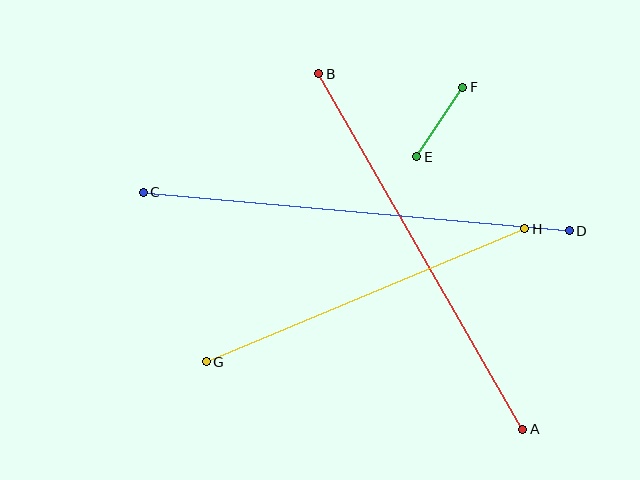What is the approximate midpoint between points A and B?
The midpoint is at approximately (421, 252) pixels.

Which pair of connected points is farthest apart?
Points C and D are farthest apart.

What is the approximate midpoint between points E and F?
The midpoint is at approximately (440, 122) pixels.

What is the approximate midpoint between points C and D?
The midpoint is at approximately (356, 212) pixels.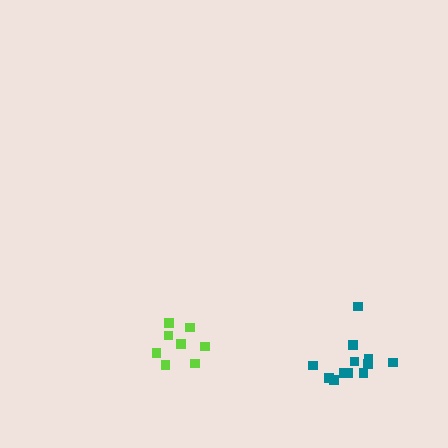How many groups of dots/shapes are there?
There are 2 groups.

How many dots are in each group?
Group 1: 12 dots, Group 2: 8 dots (20 total).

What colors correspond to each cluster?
The clusters are colored: teal, lime.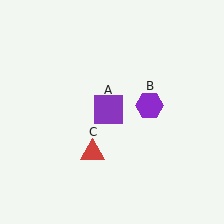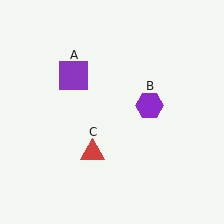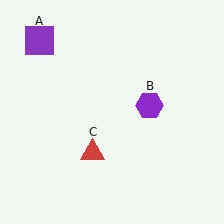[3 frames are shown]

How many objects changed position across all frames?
1 object changed position: purple square (object A).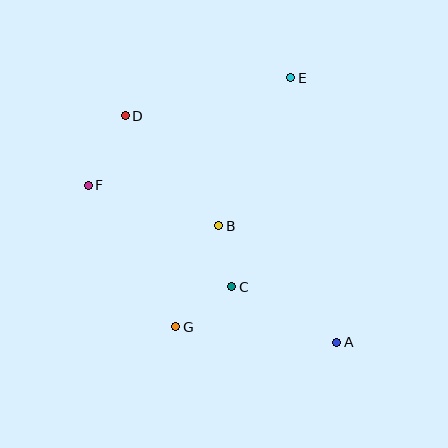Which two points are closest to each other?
Points B and C are closest to each other.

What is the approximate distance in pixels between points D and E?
The distance between D and E is approximately 170 pixels.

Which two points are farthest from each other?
Points A and D are farthest from each other.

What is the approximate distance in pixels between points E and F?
The distance between E and F is approximately 229 pixels.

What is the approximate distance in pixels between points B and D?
The distance between B and D is approximately 144 pixels.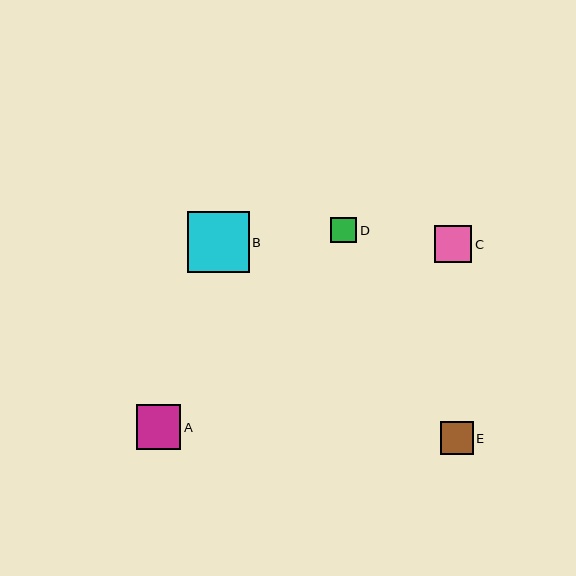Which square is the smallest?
Square D is the smallest with a size of approximately 26 pixels.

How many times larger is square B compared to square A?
Square B is approximately 1.4 times the size of square A.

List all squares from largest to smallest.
From largest to smallest: B, A, C, E, D.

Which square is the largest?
Square B is the largest with a size of approximately 61 pixels.